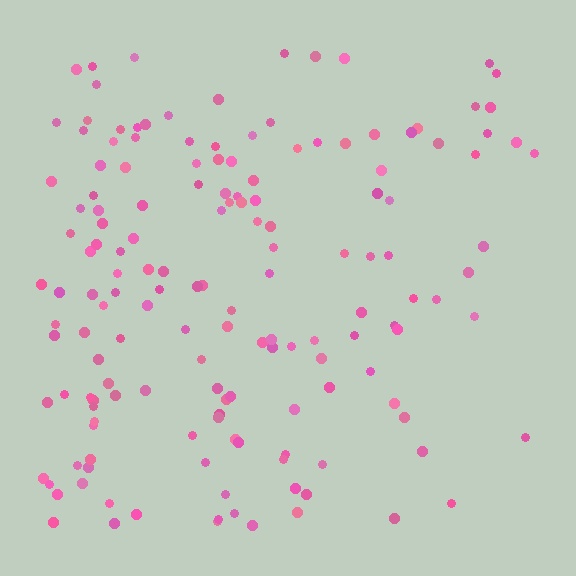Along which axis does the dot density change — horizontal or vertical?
Horizontal.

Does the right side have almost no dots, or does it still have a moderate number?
Still a moderate number, just noticeably fewer than the left.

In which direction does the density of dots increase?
From right to left, with the left side densest.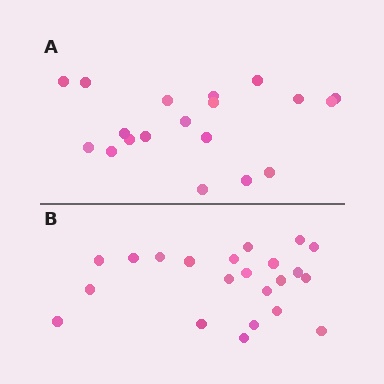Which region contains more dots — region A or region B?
Region B (the bottom region) has more dots.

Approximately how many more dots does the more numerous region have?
Region B has just a few more — roughly 2 or 3 more dots than region A.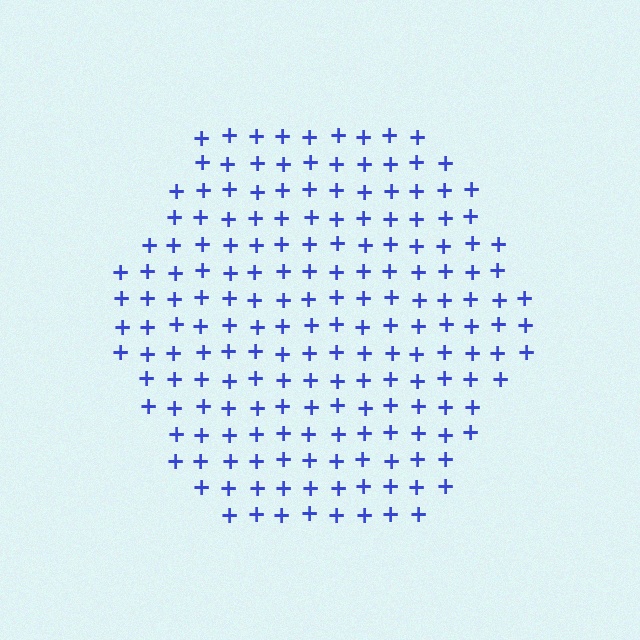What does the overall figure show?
The overall figure shows a hexagon.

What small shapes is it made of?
It is made of small plus signs.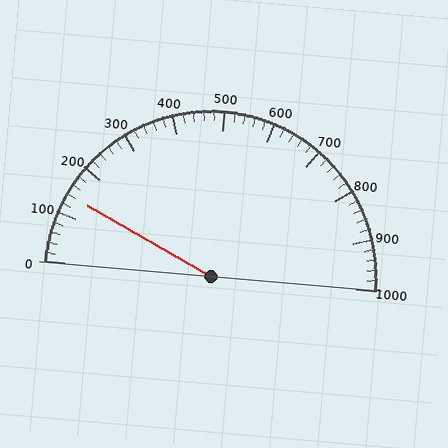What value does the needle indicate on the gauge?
The needle indicates approximately 140.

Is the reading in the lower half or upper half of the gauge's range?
The reading is in the lower half of the range (0 to 1000).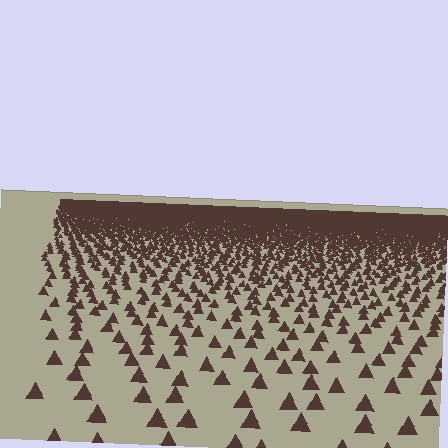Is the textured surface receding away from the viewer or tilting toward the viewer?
The surface is receding away from the viewer. Texture elements get smaller and denser toward the top.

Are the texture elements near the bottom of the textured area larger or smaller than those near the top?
Larger. Near the bottom, elements are closer to the viewer and appear at a bigger on-screen size.